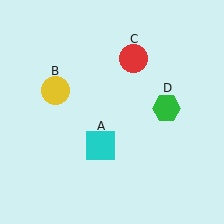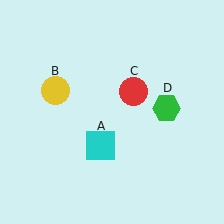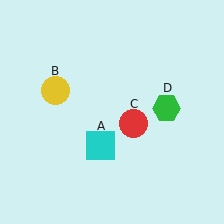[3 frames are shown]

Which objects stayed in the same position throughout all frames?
Cyan square (object A) and yellow circle (object B) and green hexagon (object D) remained stationary.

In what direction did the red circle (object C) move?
The red circle (object C) moved down.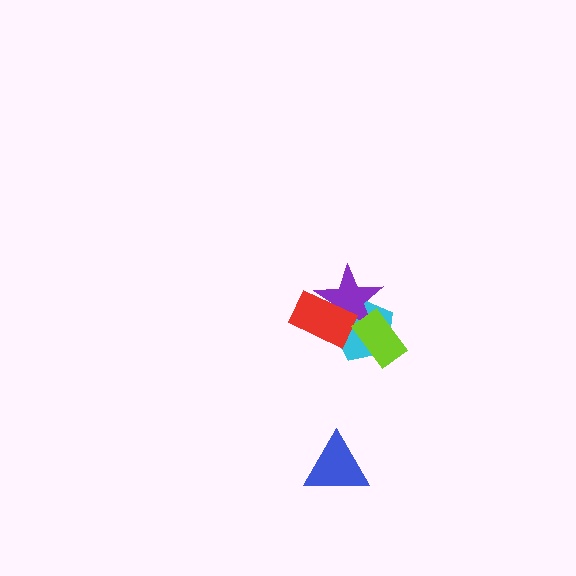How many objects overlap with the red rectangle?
2 objects overlap with the red rectangle.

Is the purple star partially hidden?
Yes, it is partially covered by another shape.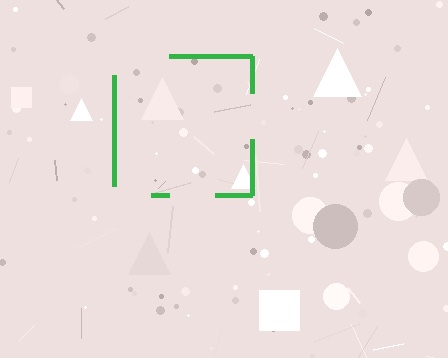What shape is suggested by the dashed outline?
The dashed outline suggests a square.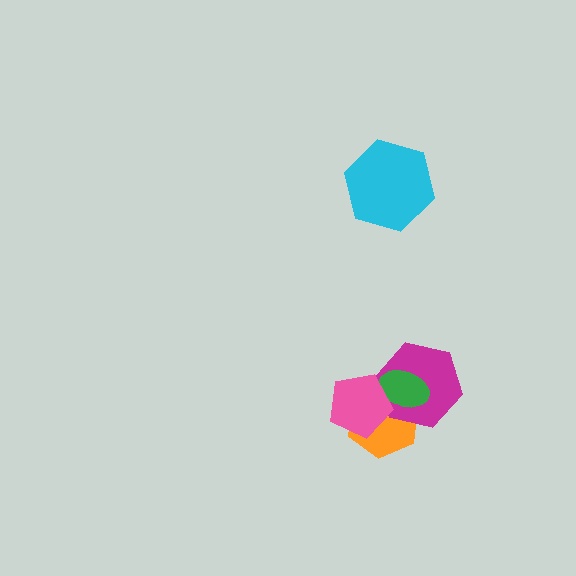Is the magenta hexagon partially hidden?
Yes, it is partially covered by another shape.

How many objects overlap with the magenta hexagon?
3 objects overlap with the magenta hexagon.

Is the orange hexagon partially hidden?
Yes, it is partially covered by another shape.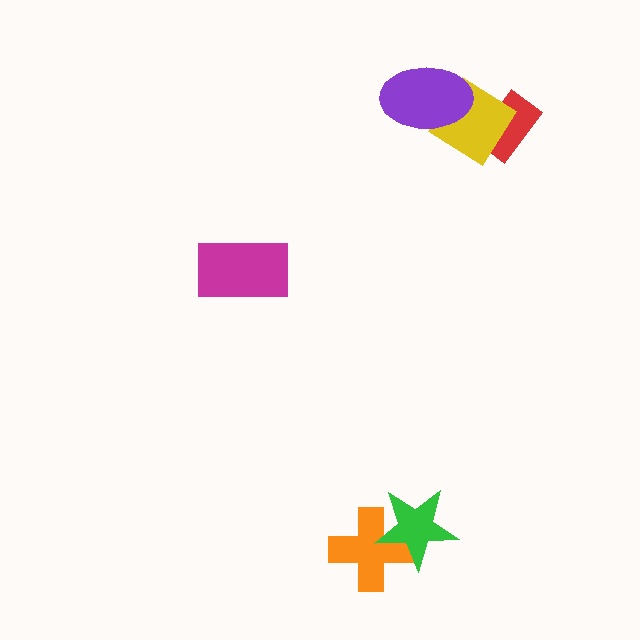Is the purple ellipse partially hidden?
No, no other shape covers it.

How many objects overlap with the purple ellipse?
1 object overlaps with the purple ellipse.